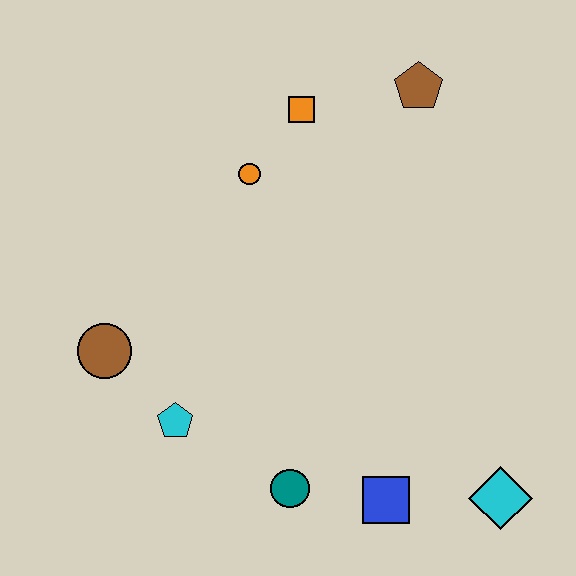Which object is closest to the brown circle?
The cyan pentagon is closest to the brown circle.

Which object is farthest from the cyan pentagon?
The brown pentagon is farthest from the cyan pentagon.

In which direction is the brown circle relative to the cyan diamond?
The brown circle is to the left of the cyan diamond.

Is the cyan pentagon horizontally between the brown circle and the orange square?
Yes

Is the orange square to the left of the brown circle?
No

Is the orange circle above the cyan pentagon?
Yes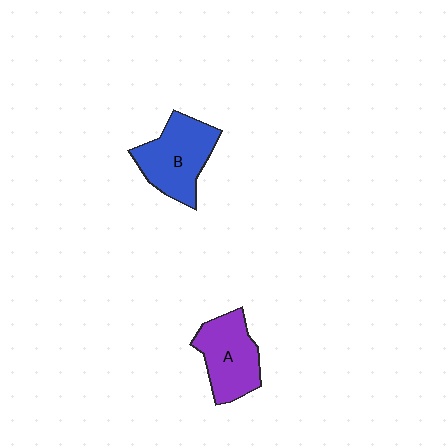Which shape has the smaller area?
Shape A (purple).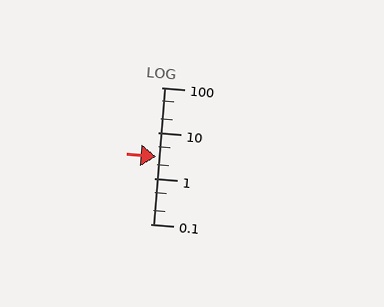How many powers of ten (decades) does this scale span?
The scale spans 3 decades, from 0.1 to 100.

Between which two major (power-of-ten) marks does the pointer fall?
The pointer is between 1 and 10.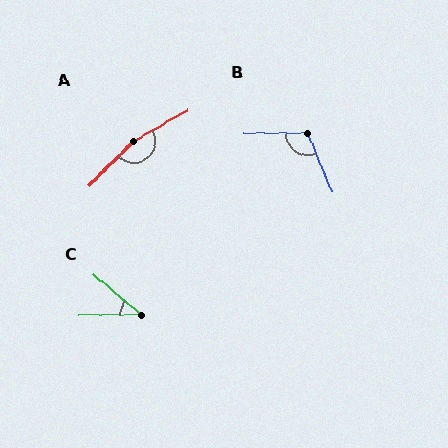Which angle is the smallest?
C, at approximately 41 degrees.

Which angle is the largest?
A, at approximately 164 degrees.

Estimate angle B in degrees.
Approximately 112 degrees.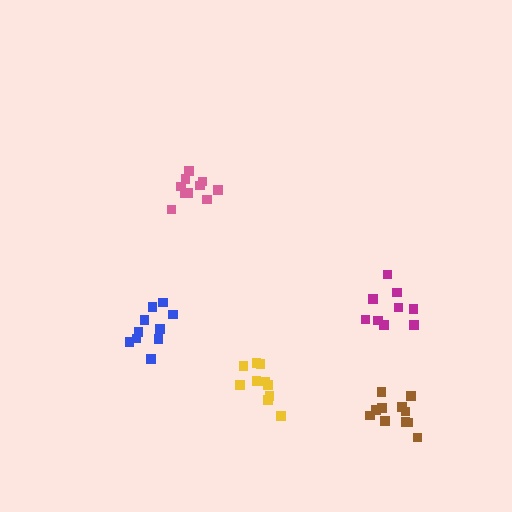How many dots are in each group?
Group 1: 9 dots, Group 2: 10 dots, Group 3: 10 dots, Group 4: 10 dots, Group 5: 12 dots (51 total).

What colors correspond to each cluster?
The clusters are colored: magenta, pink, blue, yellow, brown.